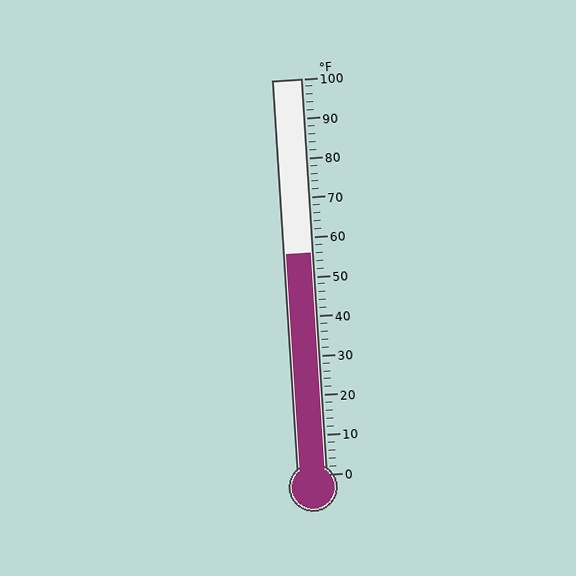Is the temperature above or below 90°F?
The temperature is below 90°F.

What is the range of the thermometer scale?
The thermometer scale ranges from 0°F to 100°F.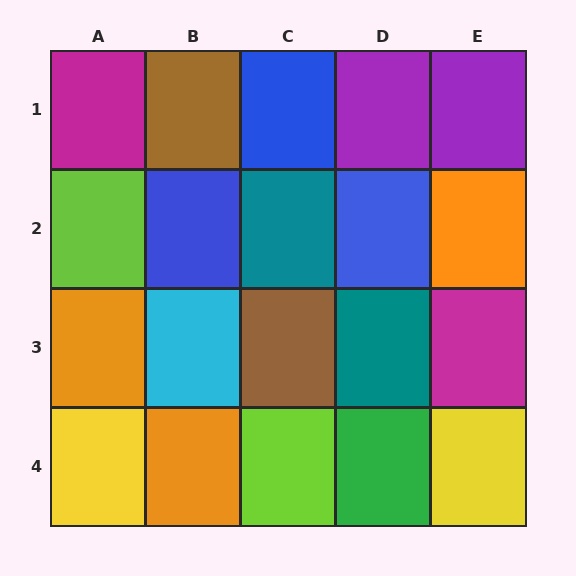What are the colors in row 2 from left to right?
Lime, blue, teal, blue, orange.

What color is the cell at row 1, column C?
Blue.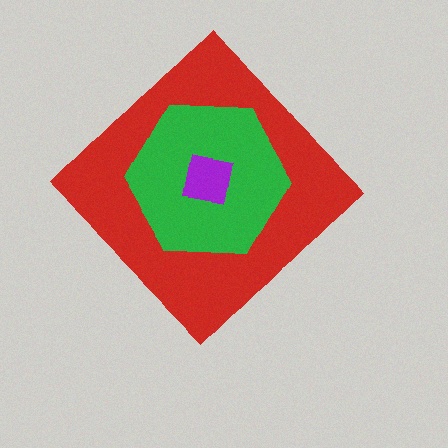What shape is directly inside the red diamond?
The green hexagon.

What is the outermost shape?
The red diamond.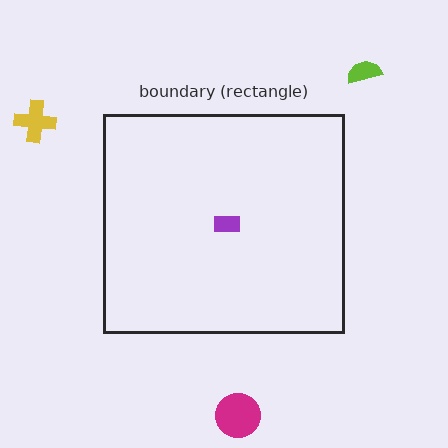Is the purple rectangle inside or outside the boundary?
Inside.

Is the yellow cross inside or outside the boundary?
Outside.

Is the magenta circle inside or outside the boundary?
Outside.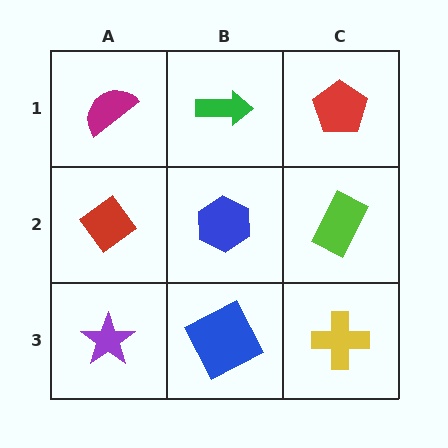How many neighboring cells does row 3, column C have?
2.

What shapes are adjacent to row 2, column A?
A magenta semicircle (row 1, column A), a purple star (row 3, column A), a blue hexagon (row 2, column B).